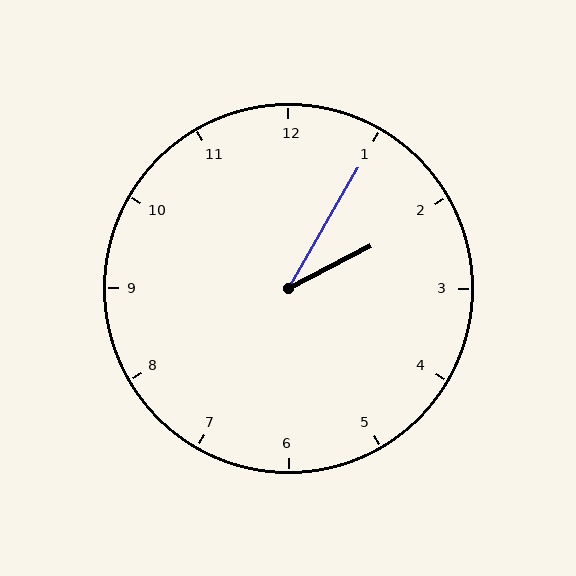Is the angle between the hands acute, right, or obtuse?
It is acute.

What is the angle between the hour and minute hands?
Approximately 32 degrees.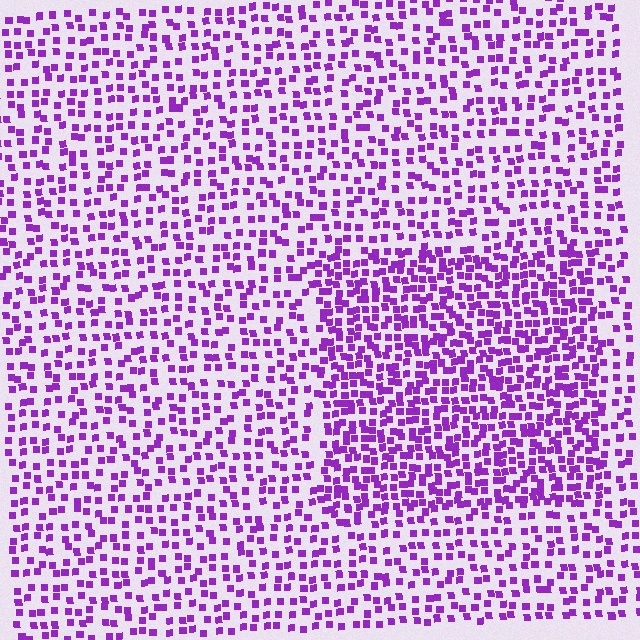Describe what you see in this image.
The image contains small purple elements arranged at two different densities. A rectangle-shaped region is visible where the elements are more densely packed than the surrounding area.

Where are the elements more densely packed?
The elements are more densely packed inside the rectangle boundary.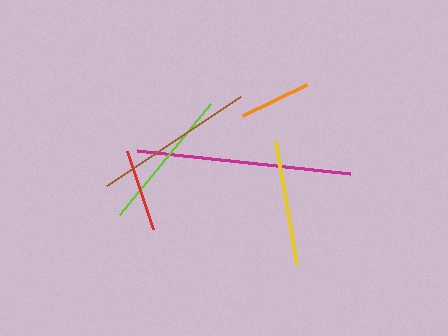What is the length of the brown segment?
The brown segment is approximately 160 pixels long.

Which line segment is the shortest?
The orange line is the shortest at approximately 71 pixels.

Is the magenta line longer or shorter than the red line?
The magenta line is longer than the red line.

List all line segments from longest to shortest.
From longest to shortest: magenta, brown, lime, yellow, red, orange.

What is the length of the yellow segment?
The yellow segment is approximately 124 pixels long.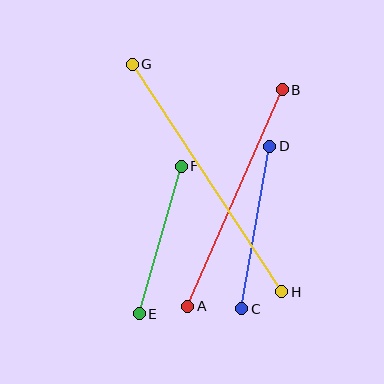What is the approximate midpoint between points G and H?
The midpoint is at approximately (207, 178) pixels.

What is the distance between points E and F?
The distance is approximately 154 pixels.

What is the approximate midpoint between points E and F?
The midpoint is at approximately (160, 240) pixels.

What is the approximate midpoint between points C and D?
The midpoint is at approximately (256, 227) pixels.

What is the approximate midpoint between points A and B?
The midpoint is at approximately (235, 198) pixels.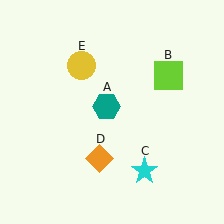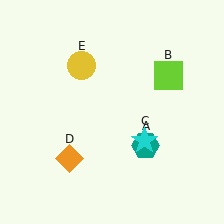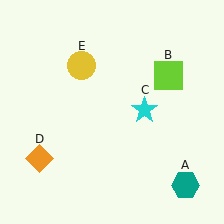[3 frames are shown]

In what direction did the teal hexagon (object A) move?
The teal hexagon (object A) moved down and to the right.